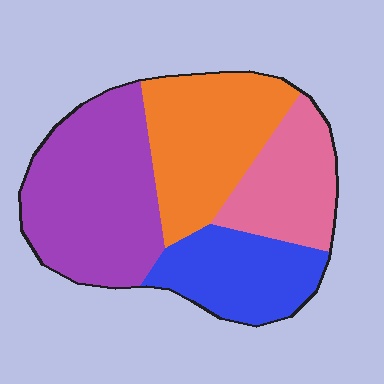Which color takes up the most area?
Purple, at roughly 35%.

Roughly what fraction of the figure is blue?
Blue takes up about one fifth (1/5) of the figure.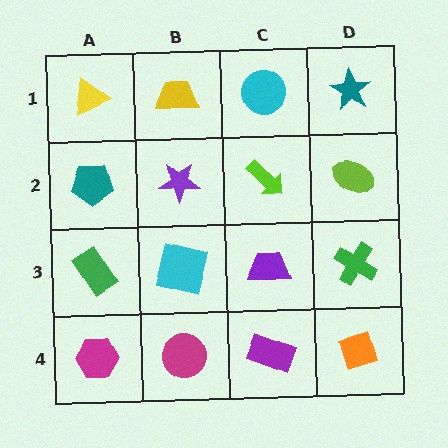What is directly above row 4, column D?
A green cross.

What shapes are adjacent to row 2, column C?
A cyan circle (row 1, column C), a purple trapezoid (row 3, column C), a purple star (row 2, column B), a lime ellipse (row 2, column D).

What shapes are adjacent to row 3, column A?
A teal pentagon (row 2, column A), a magenta hexagon (row 4, column A), a cyan square (row 3, column B).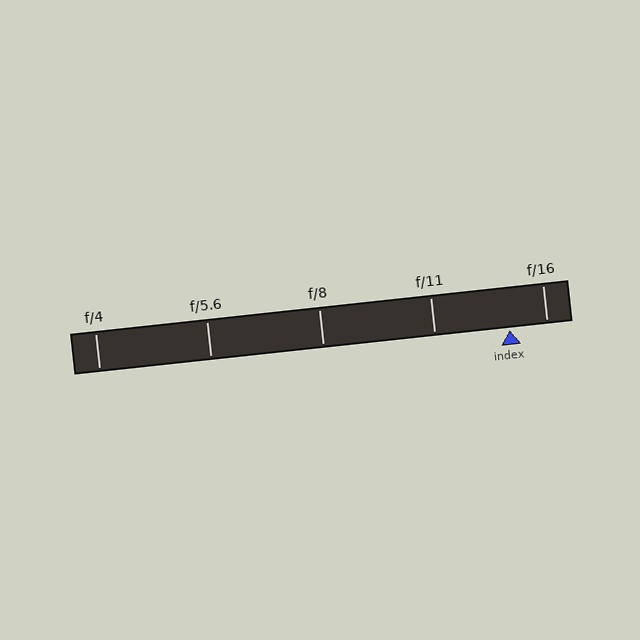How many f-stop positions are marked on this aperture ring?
There are 5 f-stop positions marked.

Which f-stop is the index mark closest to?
The index mark is closest to f/16.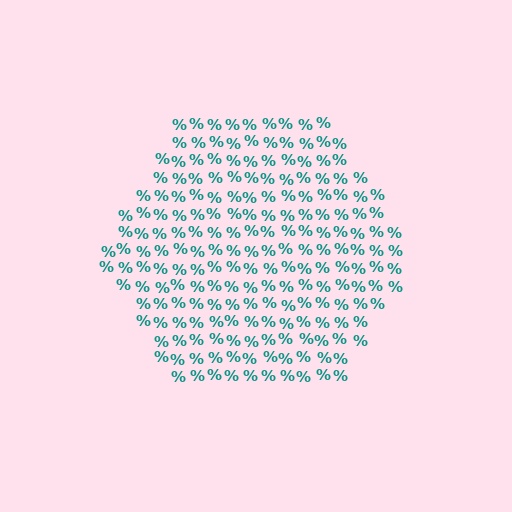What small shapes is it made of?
It is made of small percent signs.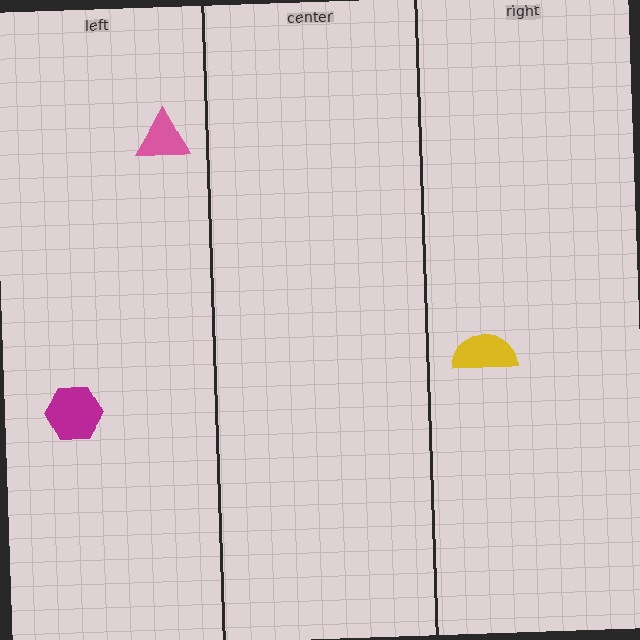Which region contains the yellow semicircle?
The right region.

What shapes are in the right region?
The yellow semicircle.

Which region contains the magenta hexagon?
The left region.